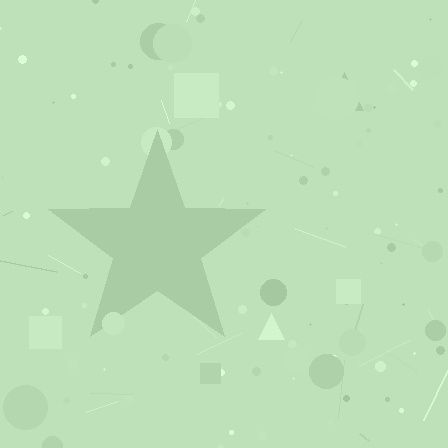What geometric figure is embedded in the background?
A star is embedded in the background.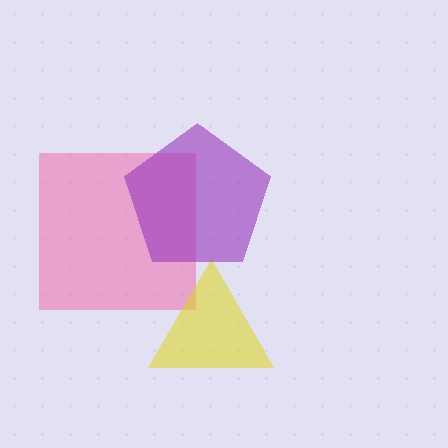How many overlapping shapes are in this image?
There are 3 overlapping shapes in the image.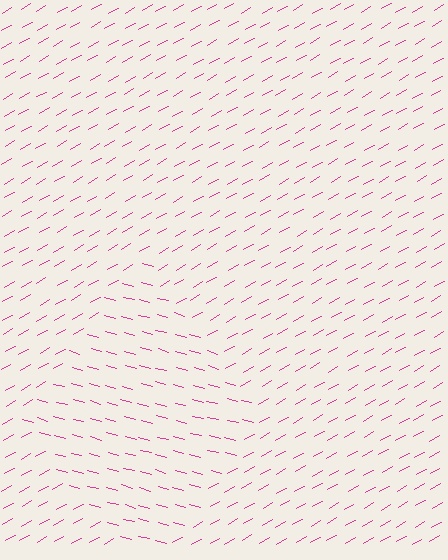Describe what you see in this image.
The image is filled with small magenta line segments. A diamond region in the image has lines oriented differently from the surrounding lines, creating a visible texture boundary.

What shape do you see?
I see a diamond.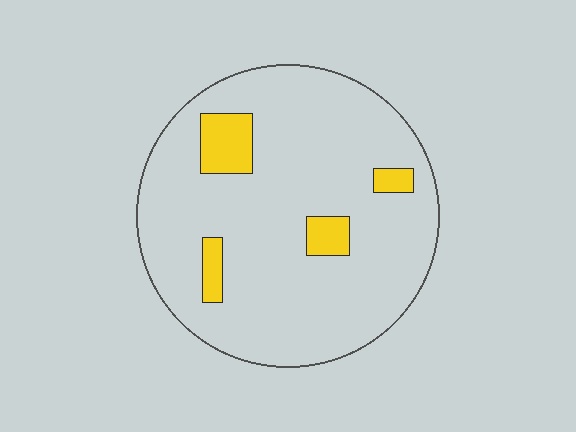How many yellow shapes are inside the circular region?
4.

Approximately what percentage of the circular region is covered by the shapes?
Approximately 10%.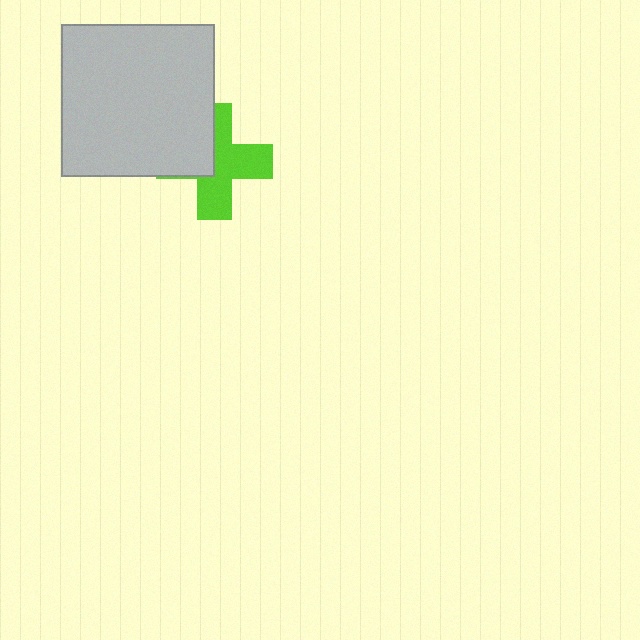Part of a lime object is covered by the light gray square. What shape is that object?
It is a cross.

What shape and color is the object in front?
The object in front is a light gray square.